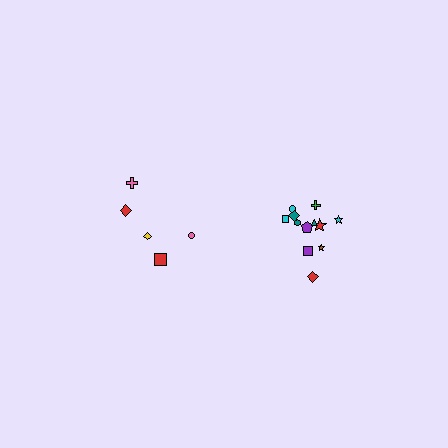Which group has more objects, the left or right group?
The right group.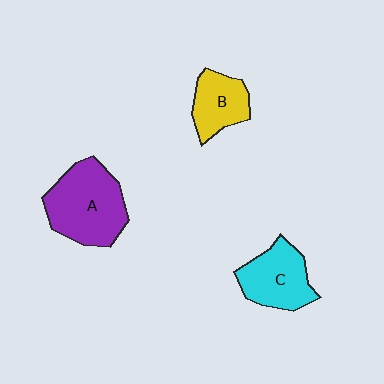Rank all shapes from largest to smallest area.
From largest to smallest: A (purple), C (cyan), B (yellow).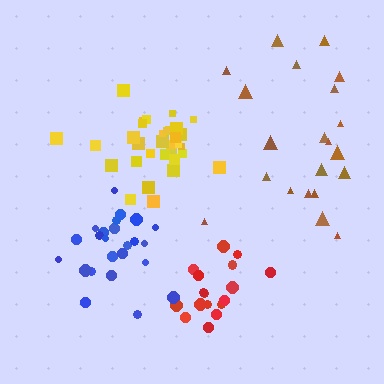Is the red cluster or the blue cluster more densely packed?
Blue.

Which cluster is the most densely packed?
Yellow.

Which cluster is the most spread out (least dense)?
Brown.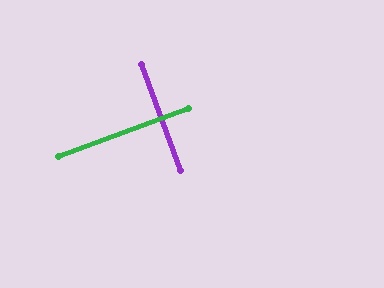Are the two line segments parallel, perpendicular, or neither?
Perpendicular — they meet at approximately 90°.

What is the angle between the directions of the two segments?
Approximately 90 degrees.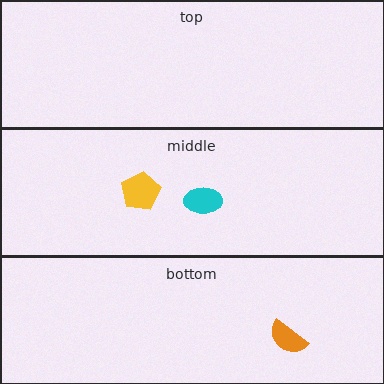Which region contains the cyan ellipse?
The middle region.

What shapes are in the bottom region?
The orange semicircle.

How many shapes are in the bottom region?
1.